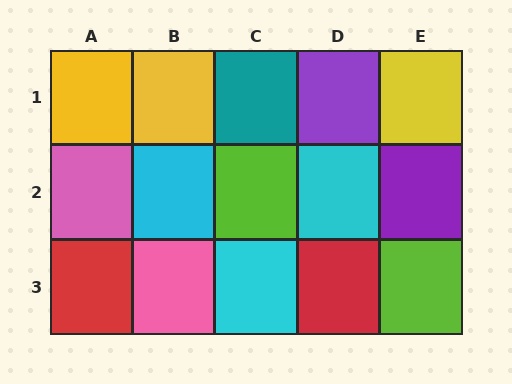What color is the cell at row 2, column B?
Cyan.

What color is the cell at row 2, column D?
Cyan.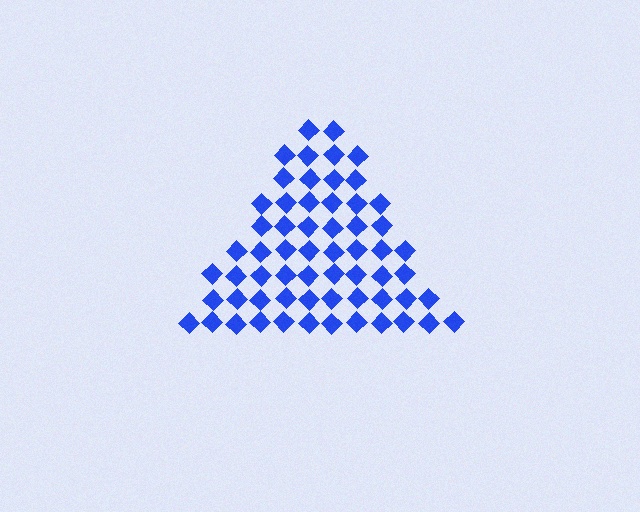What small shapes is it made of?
It is made of small diamonds.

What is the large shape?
The large shape is a triangle.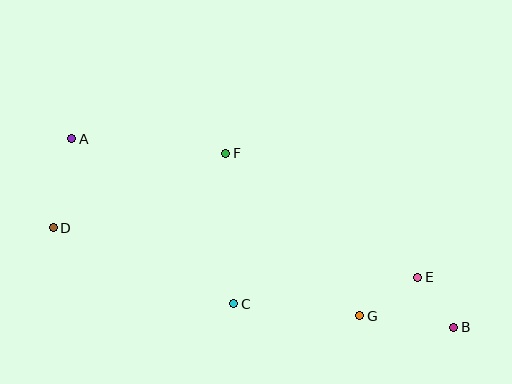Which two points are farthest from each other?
Points A and B are farthest from each other.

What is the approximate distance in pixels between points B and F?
The distance between B and F is approximately 286 pixels.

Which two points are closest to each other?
Points B and E are closest to each other.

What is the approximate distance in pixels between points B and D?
The distance between B and D is approximately 413 pixels.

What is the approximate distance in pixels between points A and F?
The distance between A and F is approximately 155 pixels.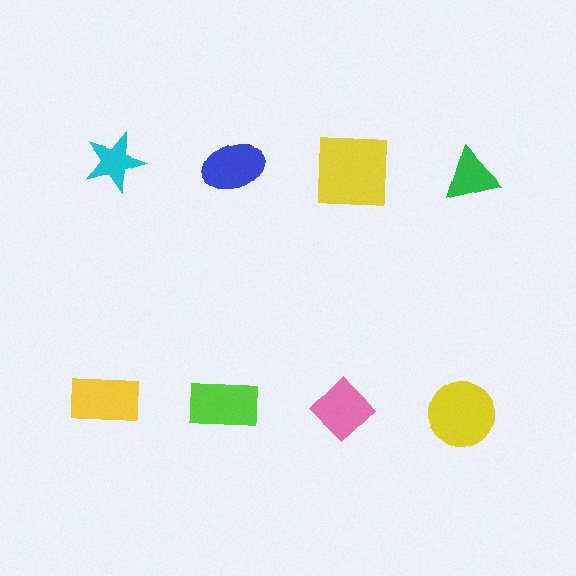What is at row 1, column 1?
A cyan star.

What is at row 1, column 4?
A green triangle.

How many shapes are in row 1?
4 shapes.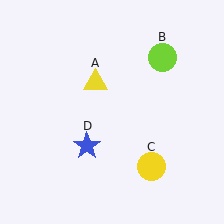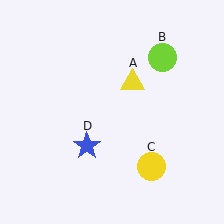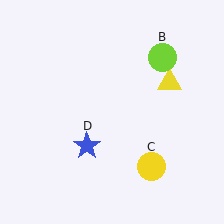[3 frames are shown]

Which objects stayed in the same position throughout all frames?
Lime circle (object B) and yellow circle (object C) and blue star (object D) remained stationary.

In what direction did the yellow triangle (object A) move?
The yellow triangle (object A) moved right.